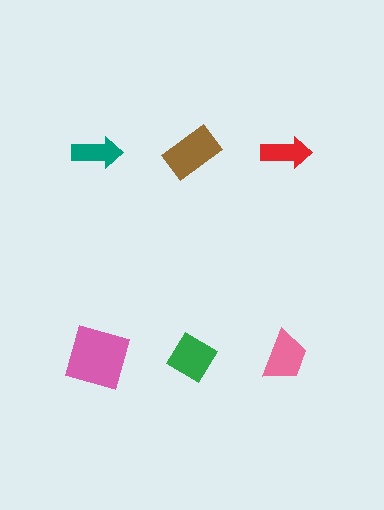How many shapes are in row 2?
3 shapes.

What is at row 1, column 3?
A red arrow.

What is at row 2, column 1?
A pink square.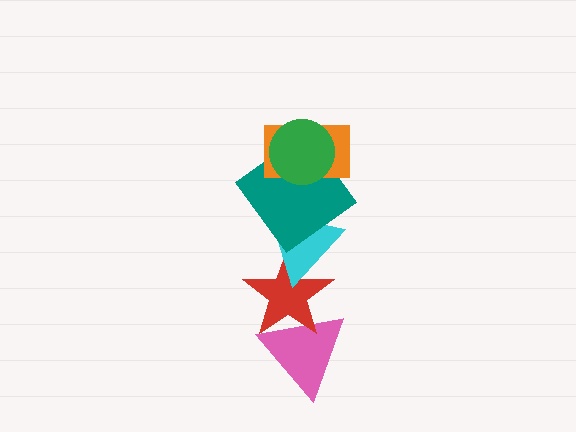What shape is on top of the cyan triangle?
The teal diamond is on top of the cyan triangle.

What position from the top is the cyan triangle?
The cyan triangle is 4th from the top.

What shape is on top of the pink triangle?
The red star is on top of the pink triangle.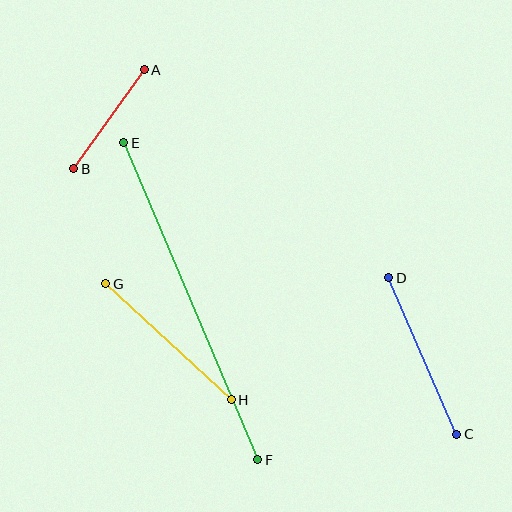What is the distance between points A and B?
The distance is approximately 122 pixels.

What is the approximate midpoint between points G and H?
The midpoint is at approximately (169, 342) pixels.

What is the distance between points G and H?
The distance is approximately 171 pixels.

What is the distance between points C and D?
The distance is approximately 171 pixels.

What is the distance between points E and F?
The distance is approximately 344 pixels.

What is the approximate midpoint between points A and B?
The midpoint is at approximately (109, 119) pixels.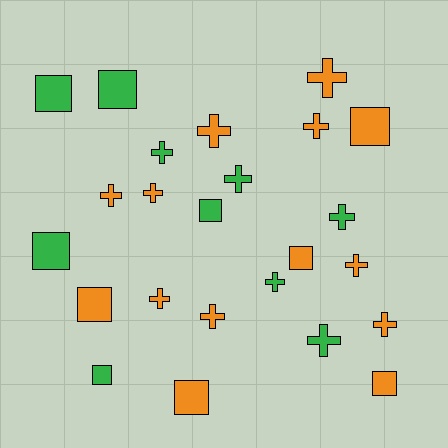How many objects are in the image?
There are 24 objects.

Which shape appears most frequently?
Cross, with 14 objects.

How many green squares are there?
There are 5 green squares.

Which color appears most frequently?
Orange, with 14 objects.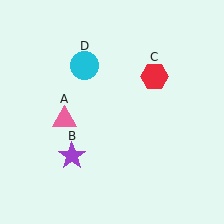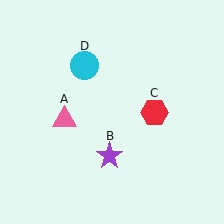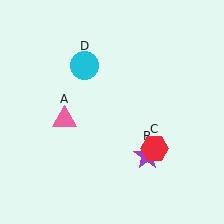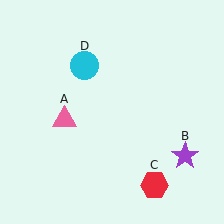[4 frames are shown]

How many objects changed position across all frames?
2 objects changed position: purple star (object B), red hexagon (object C).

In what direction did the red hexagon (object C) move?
The red hexagon (object C) moved down.